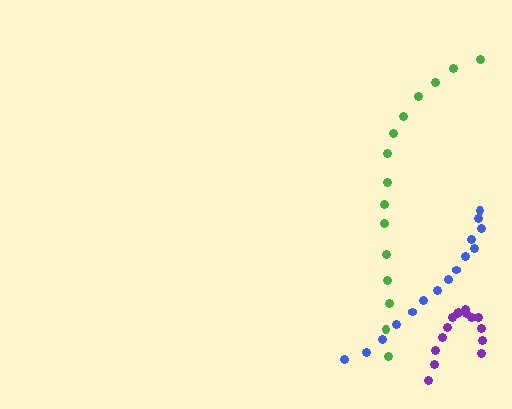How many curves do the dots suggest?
There are 3 distinct paths.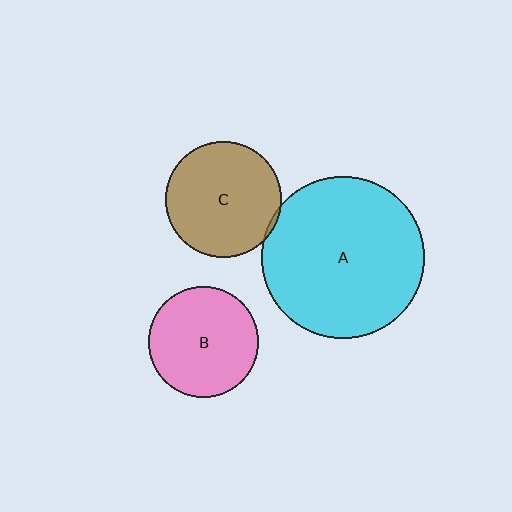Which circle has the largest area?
Circle A (cyan).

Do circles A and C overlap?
Yes.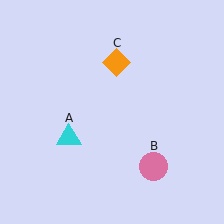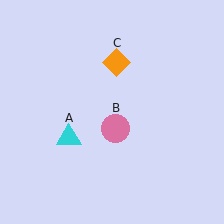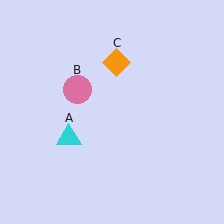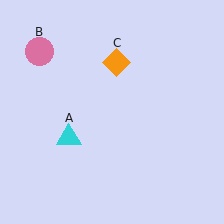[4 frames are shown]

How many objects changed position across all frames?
1 object changed position: pink circle (object B).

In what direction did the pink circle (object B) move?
The pink circle (object B) moved up and to the left.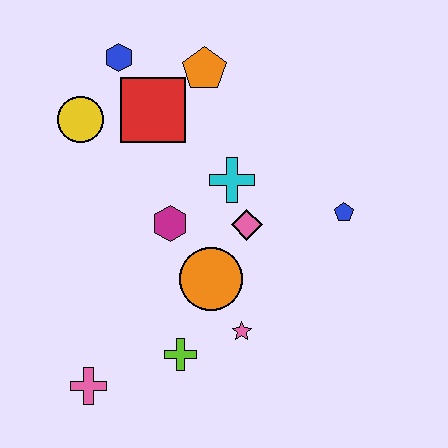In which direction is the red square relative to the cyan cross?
The red square is to the left of the cyan cross.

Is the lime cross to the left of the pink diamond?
Yes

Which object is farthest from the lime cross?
The blue hexagon is farthest from the lime cross.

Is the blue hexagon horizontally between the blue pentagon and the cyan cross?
No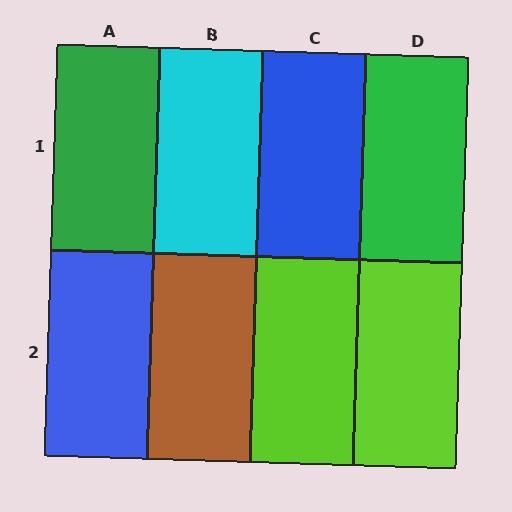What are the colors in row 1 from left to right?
Green, cyan, blue, green.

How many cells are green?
2 cells are green.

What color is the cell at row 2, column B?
Brown.